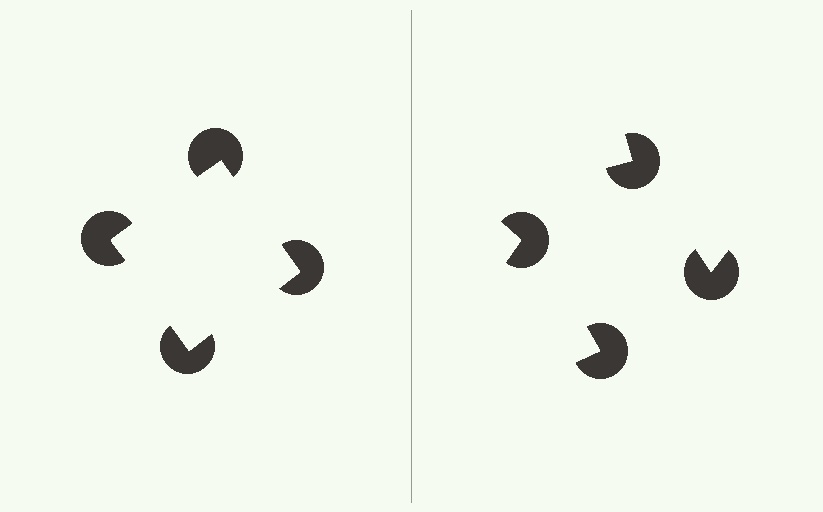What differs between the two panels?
The pac-man discs are positioned identically on both sides; only the wedge orientations differ. On the left they align to a square; on the right they are misaligned.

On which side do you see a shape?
An illusory square appears on the left side. On the right side the wedge cuts are rotated, so no coherent shape forms.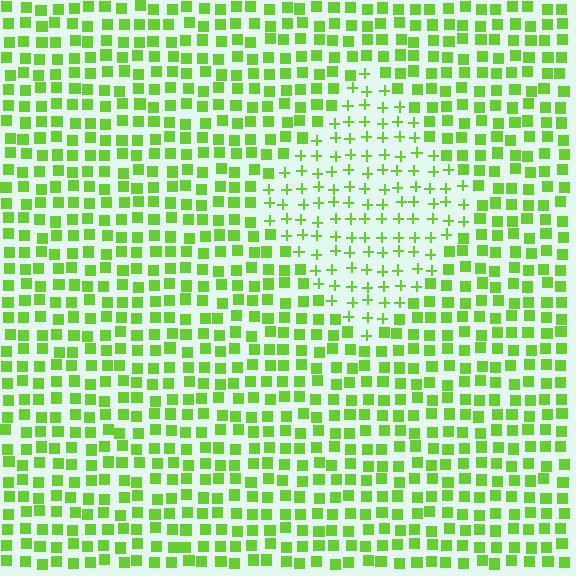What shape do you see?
I see a diamond.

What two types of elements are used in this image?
The image uses plus signs inside the diamond region and squares outside it.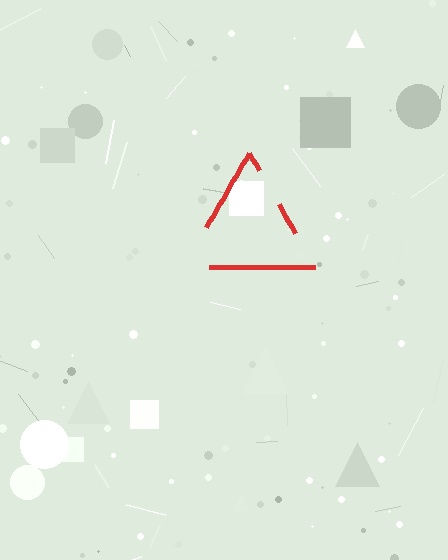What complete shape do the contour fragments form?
The contour fragments form a triangle.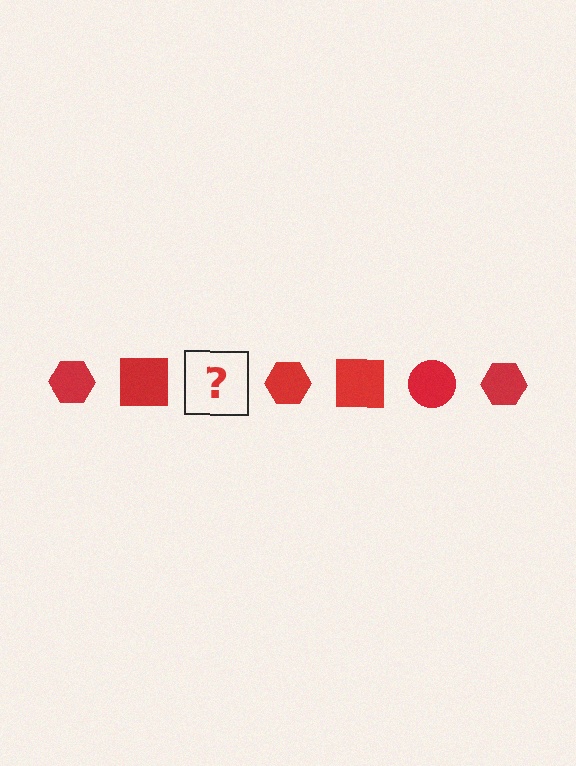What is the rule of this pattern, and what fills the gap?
The rule is that the pattern cycles through hexagon, square, circle shapes in red. The gap should be filled with a red circle.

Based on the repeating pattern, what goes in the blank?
The blank should be a red circle.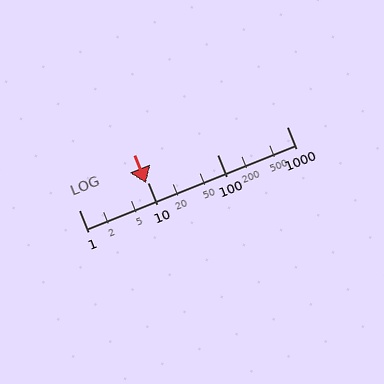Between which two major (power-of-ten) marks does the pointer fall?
The pointer is between 1 and 10.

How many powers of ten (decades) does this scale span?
The scale spans 3 decades, from 1 to 1000.